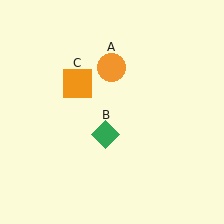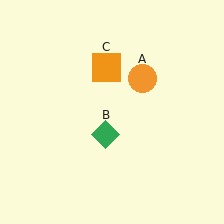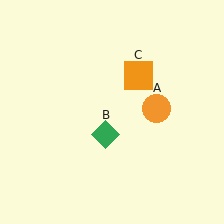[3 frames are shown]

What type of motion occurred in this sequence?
The orange circle (object A), orange square (object C) rotated clockwise around the center of the scene.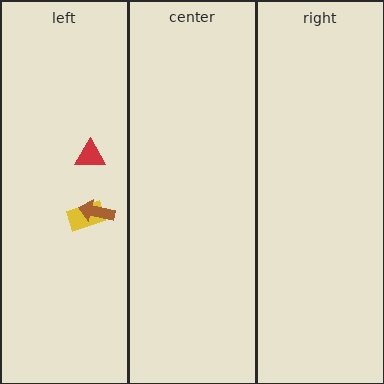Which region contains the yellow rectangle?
The left region.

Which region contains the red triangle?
The left region.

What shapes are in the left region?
The yellow rectangle, the brown arrow, the red triangle.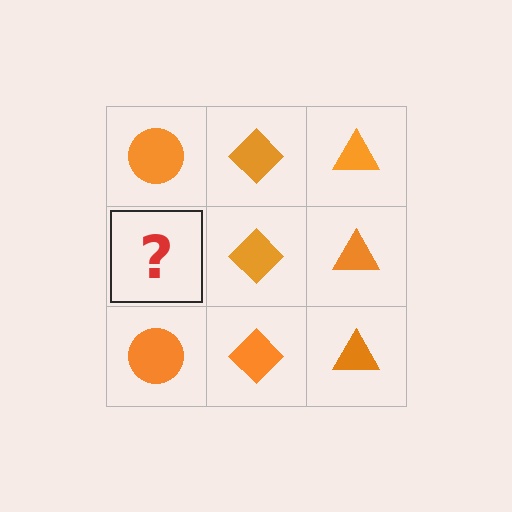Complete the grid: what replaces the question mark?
The question mark should be replaced with an orange circle.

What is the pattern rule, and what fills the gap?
The rule is that each column has a consistent shape. The gap should be filled with an orange circle.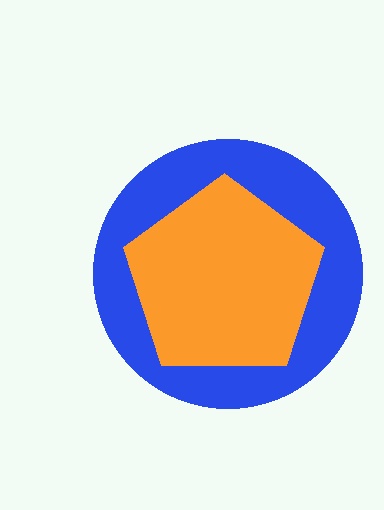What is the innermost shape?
The orange pentagon.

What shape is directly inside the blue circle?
The orange pentagon.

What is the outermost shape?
The blue circle.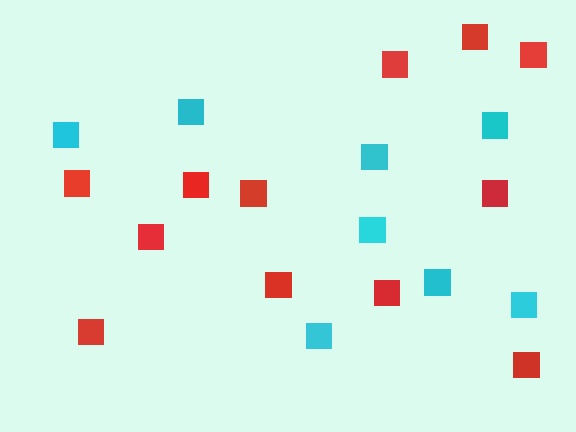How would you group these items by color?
There are 2 groups: one group of cyan squares (8) and one group of red squares (12).